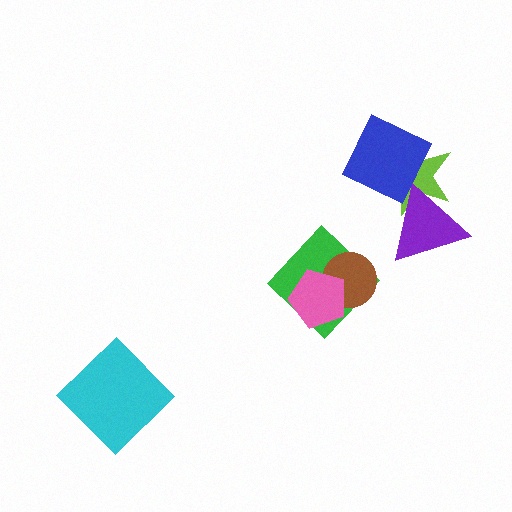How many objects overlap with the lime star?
2 objects overlap with the lime star.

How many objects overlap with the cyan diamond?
0 objects overlap with the cyan diamond.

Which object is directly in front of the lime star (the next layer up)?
The blue diamond is directly in front of the lime star.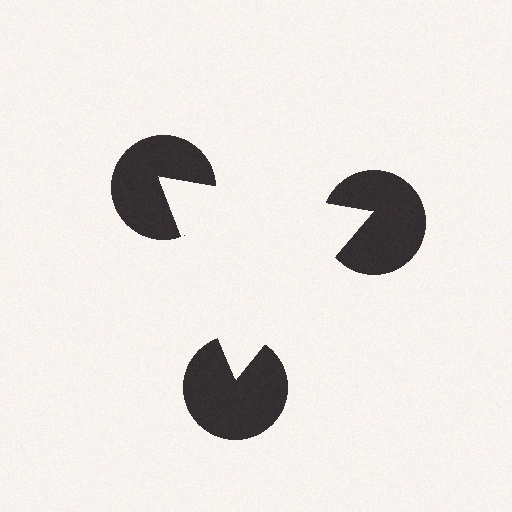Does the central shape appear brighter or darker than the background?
It typically appears slightly brighter than the background, even though no actual brightness change is drawn.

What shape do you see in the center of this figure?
An illusory triangle — its edges are inferred from the aligned wedge cuts in the pac-man discs, not physically drawn.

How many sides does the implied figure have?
3 sides.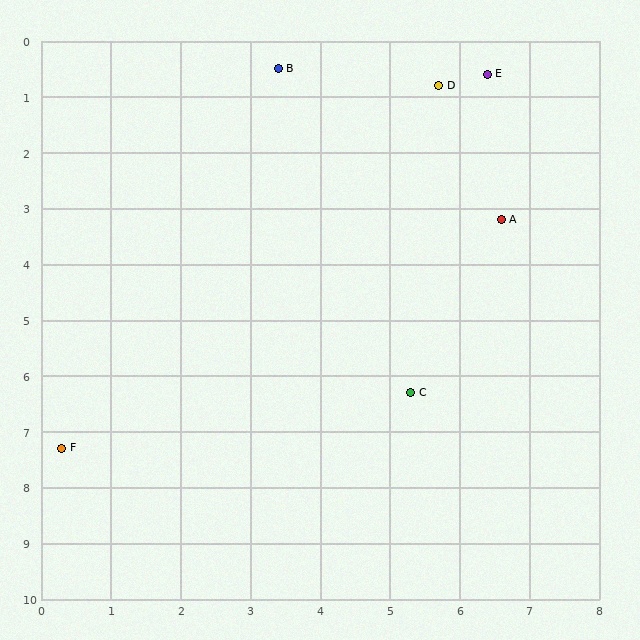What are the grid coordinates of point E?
Point E is at approximately (6.4, 0.6).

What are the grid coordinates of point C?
Point C is at approximately (5.3, 6.3).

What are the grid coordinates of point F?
Point F is at approximately (0.3, 7.3).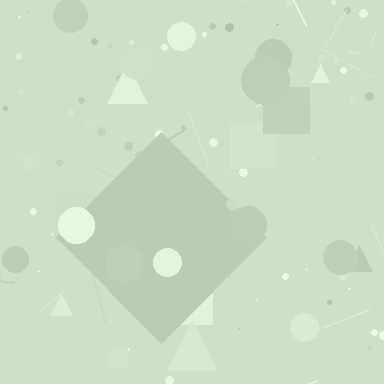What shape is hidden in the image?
A diamond is hidden in the image.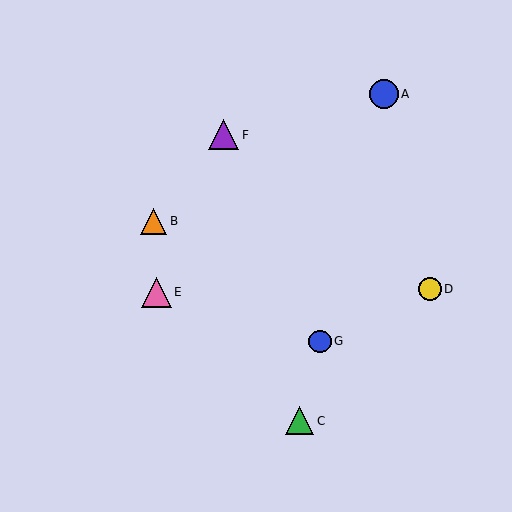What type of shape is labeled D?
Shape D is a yellow circle.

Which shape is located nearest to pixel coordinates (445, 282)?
The yellow circle (labeled D) at (430, 289) is nearest to that location.